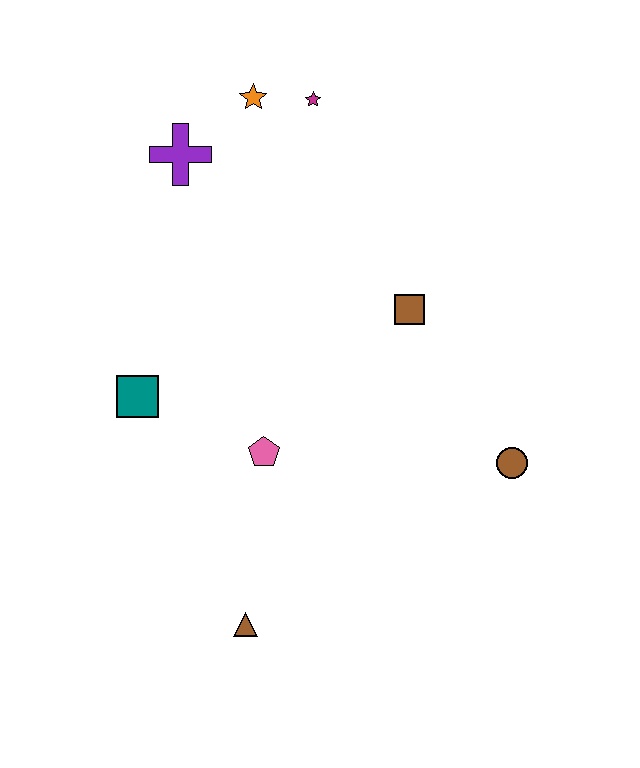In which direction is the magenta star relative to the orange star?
The magenta star is to the right of the orange star.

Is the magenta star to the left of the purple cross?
No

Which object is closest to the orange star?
The magenta star is closest to the orange star.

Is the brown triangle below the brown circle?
Yes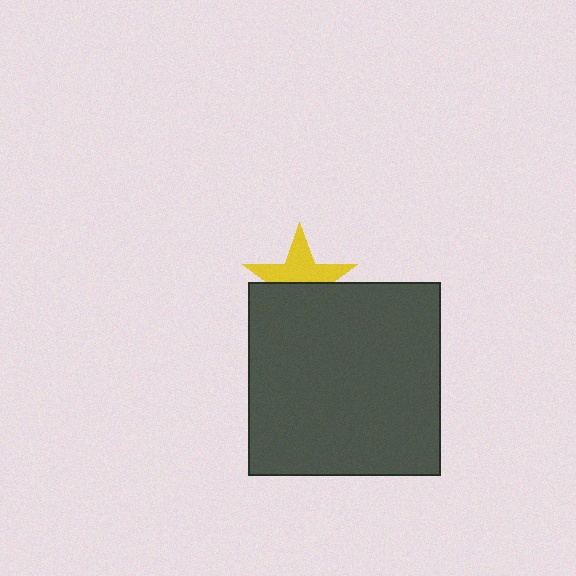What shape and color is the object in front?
The object in front is a dark gray rectangle.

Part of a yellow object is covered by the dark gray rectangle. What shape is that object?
It is a star.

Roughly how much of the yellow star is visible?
About half of it is visible (roughly 53%).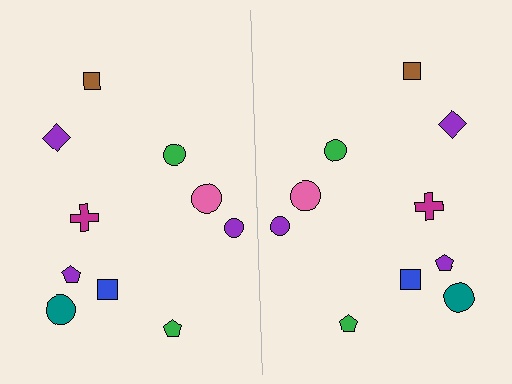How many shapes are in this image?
There are 20 shapes in this image.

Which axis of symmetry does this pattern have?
The pattern has a vertical axis of symmetry running through the center of the image.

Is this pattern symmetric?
Yes, this pattern has bilateral (reflection) symmetry.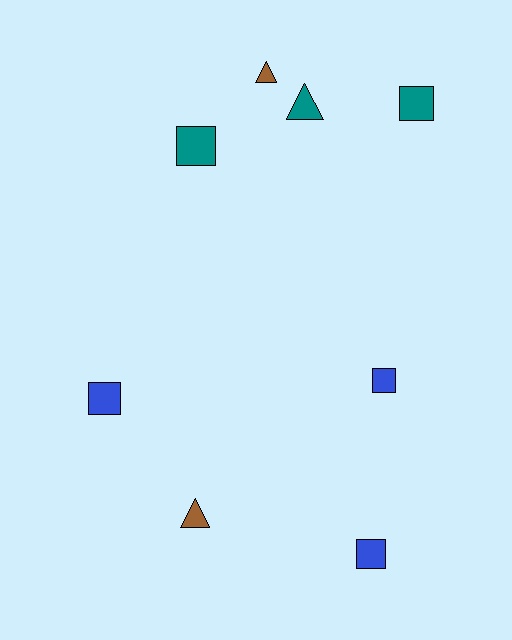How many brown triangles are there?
There are 2 brown triangles.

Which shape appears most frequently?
Square, with 5 objects.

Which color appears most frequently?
Blue, with 3 objects.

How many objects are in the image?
There are 8 objects.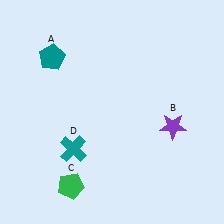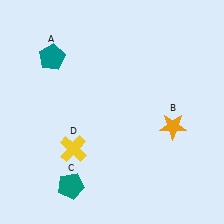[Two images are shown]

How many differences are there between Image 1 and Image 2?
There are 3 differences between the two images.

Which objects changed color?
B changed from purple to orange. C changed from green to teal. D changed from teal to yellow.